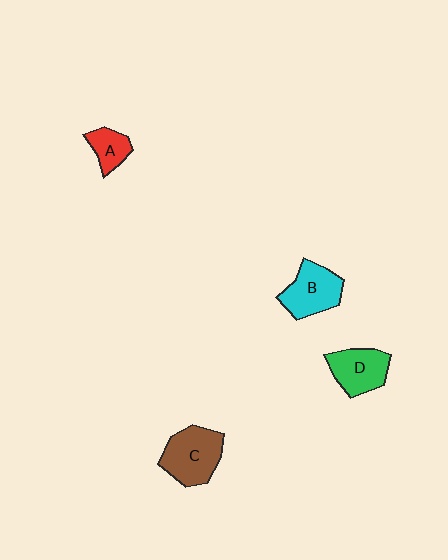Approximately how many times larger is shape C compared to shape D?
Approximately 1.2 times.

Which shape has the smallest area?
Shape A (red).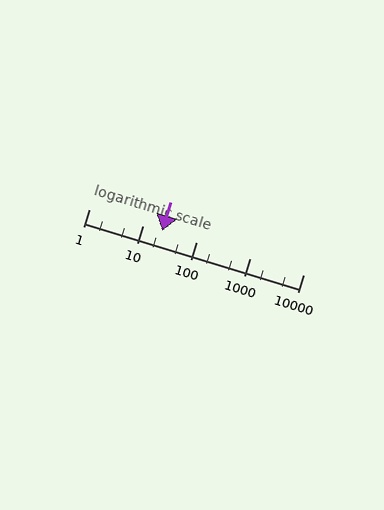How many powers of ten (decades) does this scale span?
The scale spans 4 decades, from 1 to 10000.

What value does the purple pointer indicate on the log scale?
The pointer indicates approximately 23.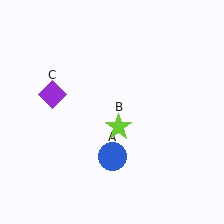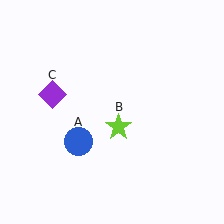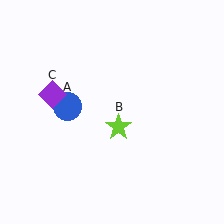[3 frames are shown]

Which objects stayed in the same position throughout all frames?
Lime star (object B) and purple diamond (object C) remained stationary.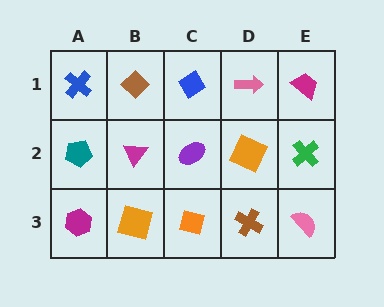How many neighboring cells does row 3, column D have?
3.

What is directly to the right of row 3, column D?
A pink semicircle.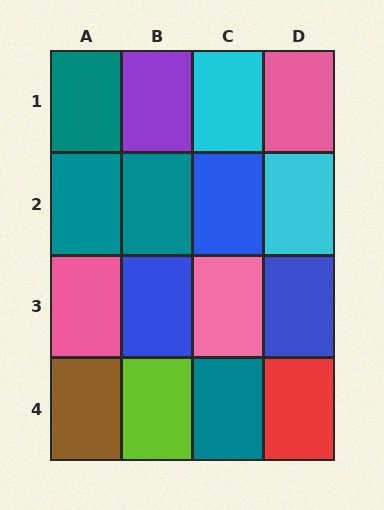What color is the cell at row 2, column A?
Teal.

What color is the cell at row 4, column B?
Lime.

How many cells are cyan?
2 cells are cyan.